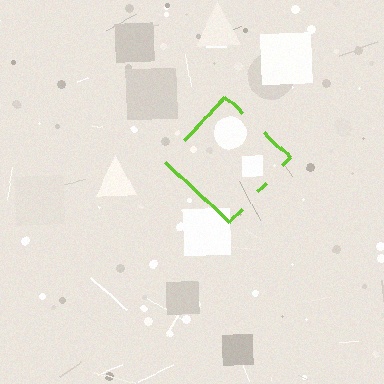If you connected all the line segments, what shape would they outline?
They would outline a diamond.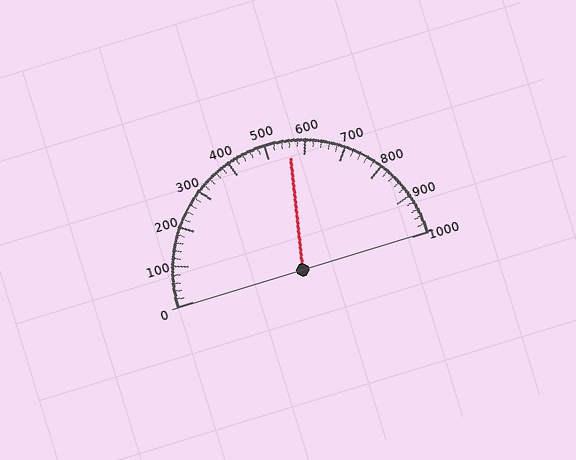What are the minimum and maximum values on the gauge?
The gauge ranges from 0 to 1000.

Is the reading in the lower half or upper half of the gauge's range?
The reading is in the upper half of the range (0 to 1000).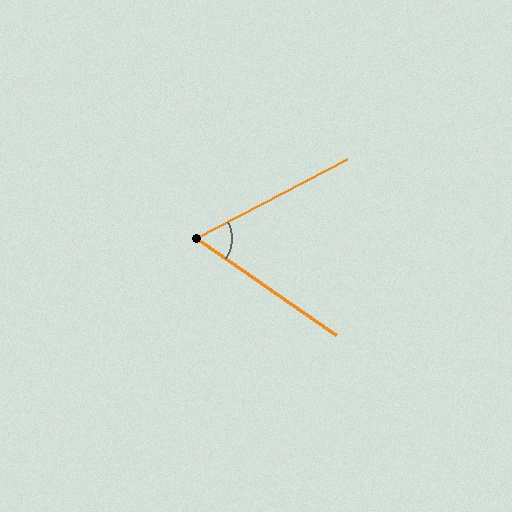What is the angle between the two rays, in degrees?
Approximately 63 degrees.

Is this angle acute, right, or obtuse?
It is acute.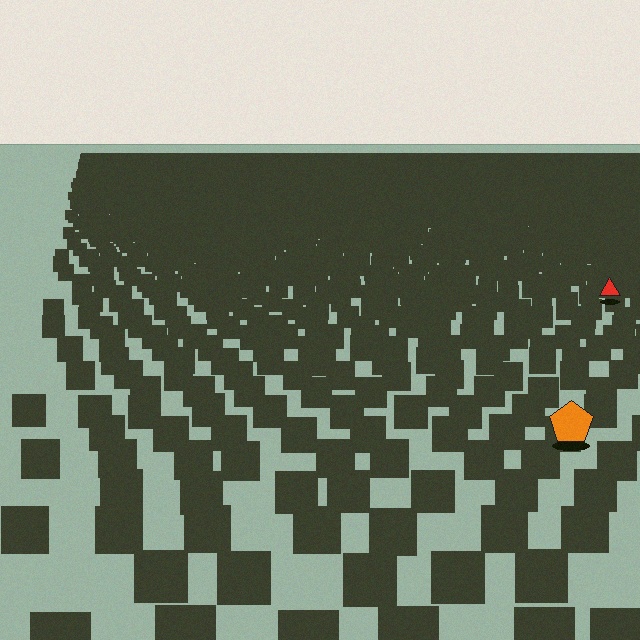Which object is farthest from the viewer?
The red triangle is farthest from the viewer. It appears smaller and the ground texture around it is denser.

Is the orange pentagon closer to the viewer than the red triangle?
Yes. The orange pentagon is closer — you can tell from the texture gradient: the ground texture is coarser near it.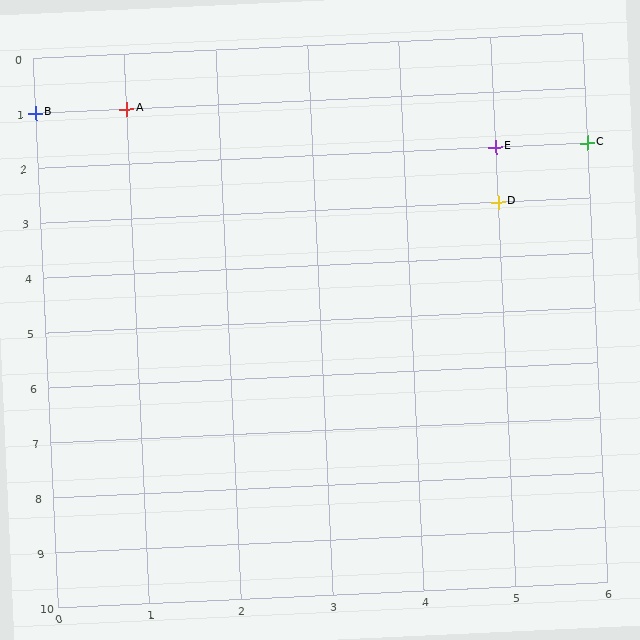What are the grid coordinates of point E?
Point E is at grid coordinates (5, 2).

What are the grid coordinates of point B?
Point B is at grid coordinates (0, 1).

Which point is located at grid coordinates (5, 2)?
Point E is at (5, 2).